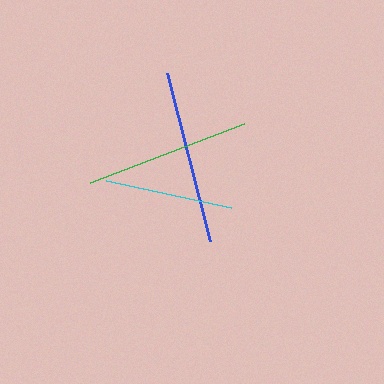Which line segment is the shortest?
The cyan line is the shortest at approximately 128 pixels.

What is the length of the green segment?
The green segment is approximately 164 pixels long.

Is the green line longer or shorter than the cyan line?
The green line is longer than the cyan line.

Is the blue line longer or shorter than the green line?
The blue line is longer than the green line.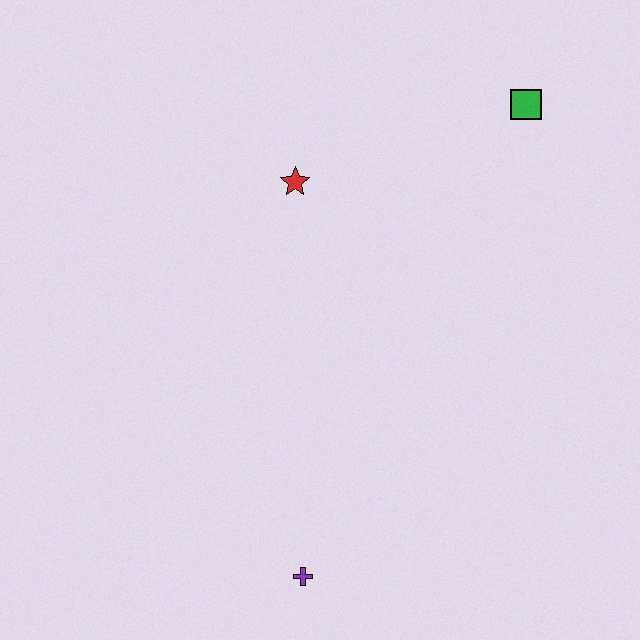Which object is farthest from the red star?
The purple cross is farthest from the red star.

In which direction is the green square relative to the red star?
The green square is to the right of the red star.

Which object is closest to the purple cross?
The red star is closest to the purple cross.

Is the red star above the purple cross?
Yes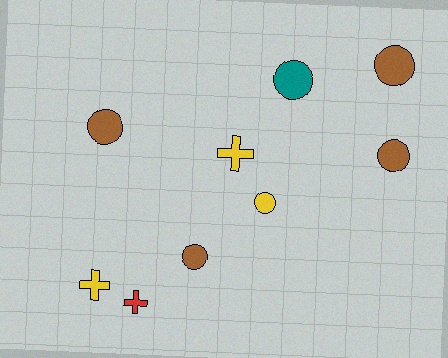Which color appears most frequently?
Brown, with 4 objects.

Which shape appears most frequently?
Circle, with 6 objects.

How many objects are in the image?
There are 9 objects.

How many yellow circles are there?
There is 1 yellow circle.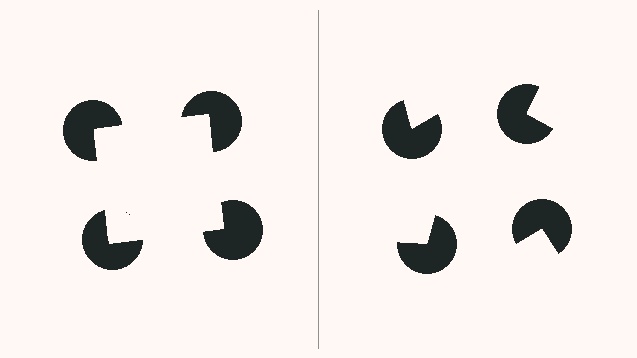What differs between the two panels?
The pac-man discs are positioned identically on both sides; only the wedge orientations differ. On the left they align to a square; on the right they are misaligned.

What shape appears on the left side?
An illusory square.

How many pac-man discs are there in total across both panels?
8 — 4 on each side.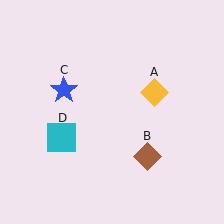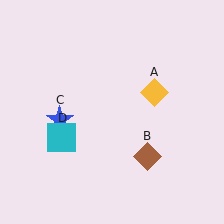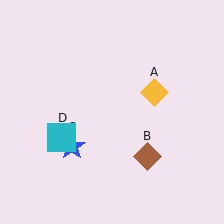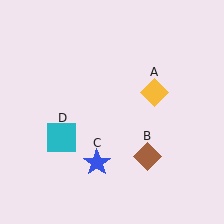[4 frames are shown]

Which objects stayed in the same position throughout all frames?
Yellow diamond (object A) and brown diamond (object B) and cyan square (object D) remained stationary.